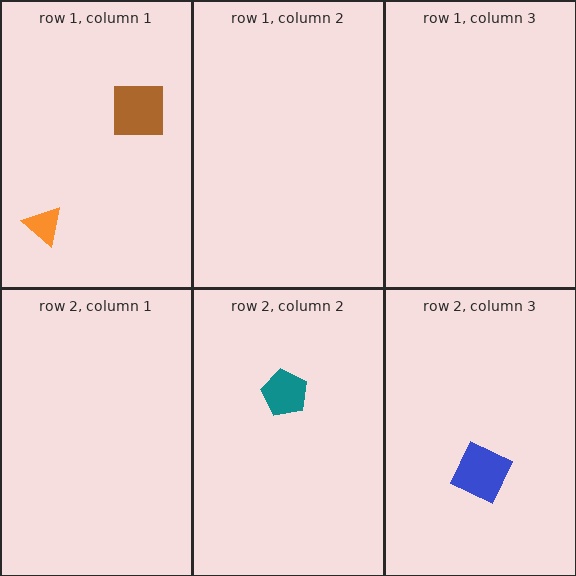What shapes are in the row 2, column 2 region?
The teal pentagon.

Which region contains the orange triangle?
The row 1, column 1 region.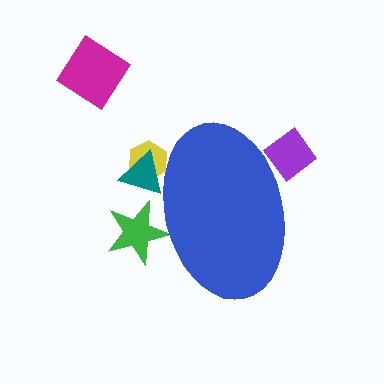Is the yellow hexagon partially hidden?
Yes, the yellow hexagon is partially hidden behind the blue ellipse.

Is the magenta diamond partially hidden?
No, the magenta diamond is fully visible.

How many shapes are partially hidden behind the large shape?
4 shapes are partially hidden.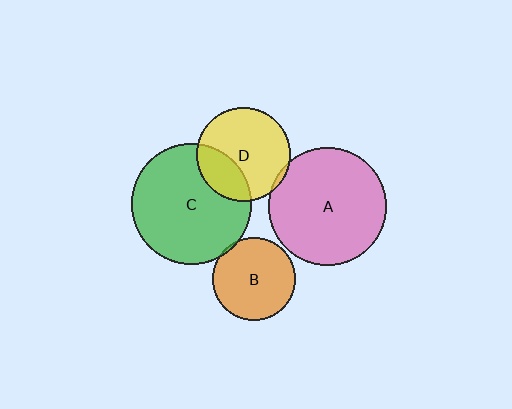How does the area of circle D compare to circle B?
Approximately 1.3 times.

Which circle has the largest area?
Circle C (green).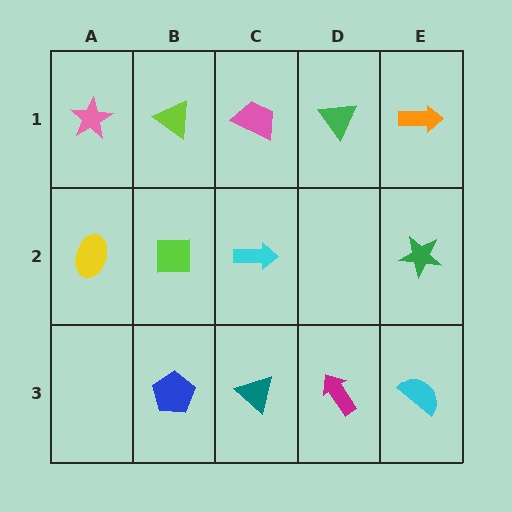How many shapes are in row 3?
4 shapes.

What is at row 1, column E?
An orange arrow.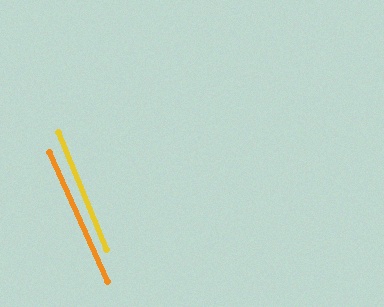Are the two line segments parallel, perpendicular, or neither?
Parallel — their directions differ by only 2.0°.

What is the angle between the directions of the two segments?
Approximately 2 degrees.